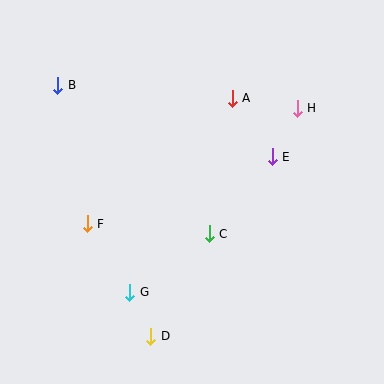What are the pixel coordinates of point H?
Point H is at (297, 108).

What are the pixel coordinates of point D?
Point D is at (151, 336).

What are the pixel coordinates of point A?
Point A is at (232, 98).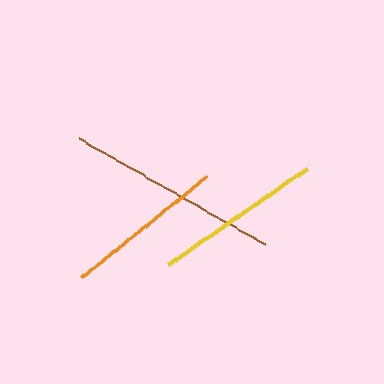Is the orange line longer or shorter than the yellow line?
The yellow line is longer than the orange line.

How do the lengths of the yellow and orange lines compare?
The yellow and orange lines are approximately the same length.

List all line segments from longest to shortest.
From longest to shortest: brown, yellow, orange.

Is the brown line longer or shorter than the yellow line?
The brown line is longer than the yellow line.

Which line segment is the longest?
The brown line is the longest at approximately 214 pixels.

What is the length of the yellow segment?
The yellow segment is approximately 169 pixels long.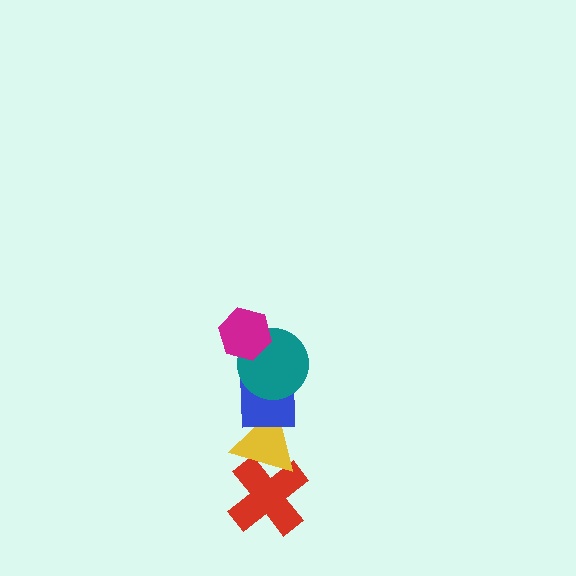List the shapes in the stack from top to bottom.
From top to bottom: the magenta hexagon, the teal circle, the blue square, the yellow triangle, the red cross.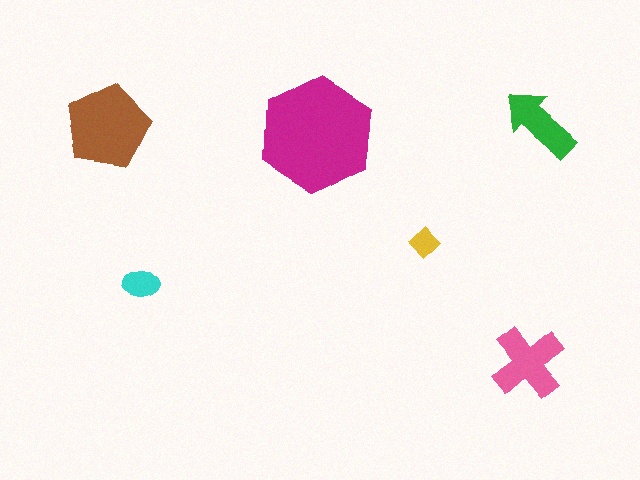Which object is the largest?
The magenta hexagon.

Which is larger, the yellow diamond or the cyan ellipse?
The cyan ellipse.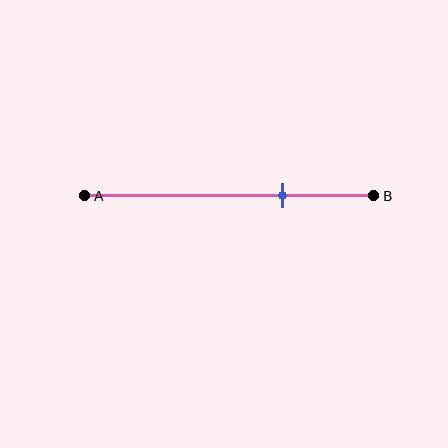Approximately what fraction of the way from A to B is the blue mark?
The blue mark is approximately 70% of the way from A to B.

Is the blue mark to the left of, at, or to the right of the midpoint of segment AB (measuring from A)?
The blue mark is to the right of the midpoint of segment AB.